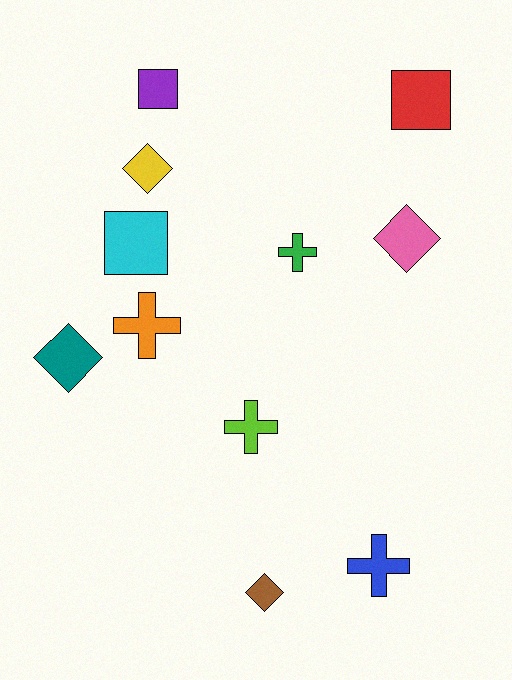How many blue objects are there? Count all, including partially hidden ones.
There is 1 blue object.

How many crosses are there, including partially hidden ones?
There are 4 crosses.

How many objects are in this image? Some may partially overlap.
There are 11 objects.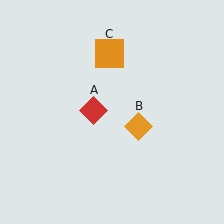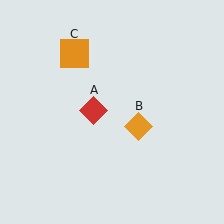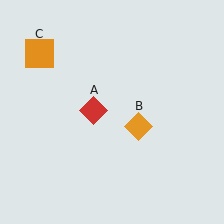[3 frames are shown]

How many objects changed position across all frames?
1 object changed position: orange square (object C).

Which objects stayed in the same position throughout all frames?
Red diamond (object A) and orange diamond (object B) remained stationary.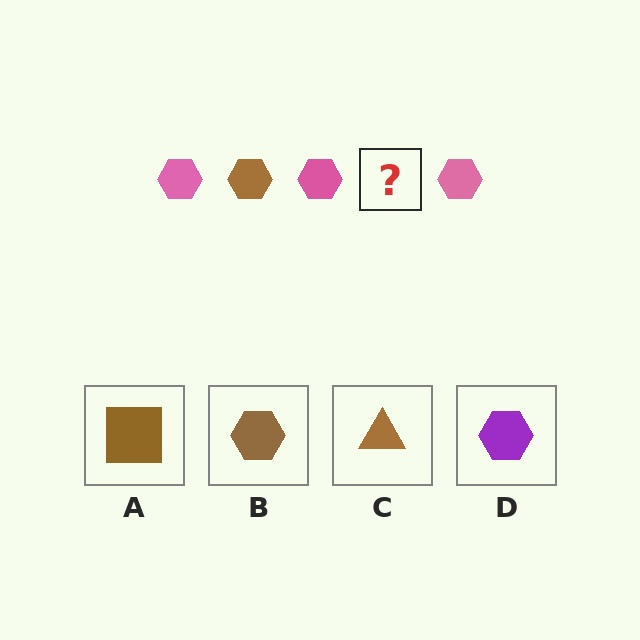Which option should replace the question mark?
Option B.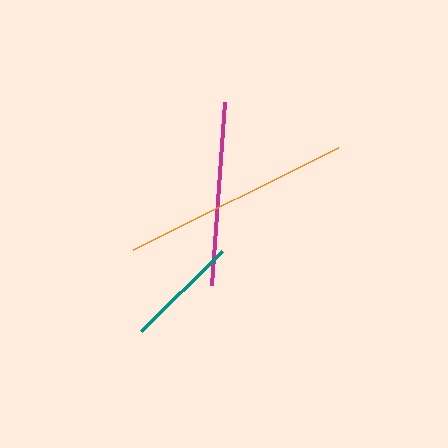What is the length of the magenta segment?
The magenta segment is approximately 183 pixels long.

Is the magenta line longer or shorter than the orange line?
The orange line is longer than the magenta line.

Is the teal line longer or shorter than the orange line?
The orange line is longer than the teal line.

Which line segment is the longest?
The orange line is the longest at approximately 229 pixels.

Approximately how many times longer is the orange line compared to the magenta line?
The orange line is approximately 1.3 times the length of the magenta line.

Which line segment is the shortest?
The teal line is the shortest at approximately 113 pixels.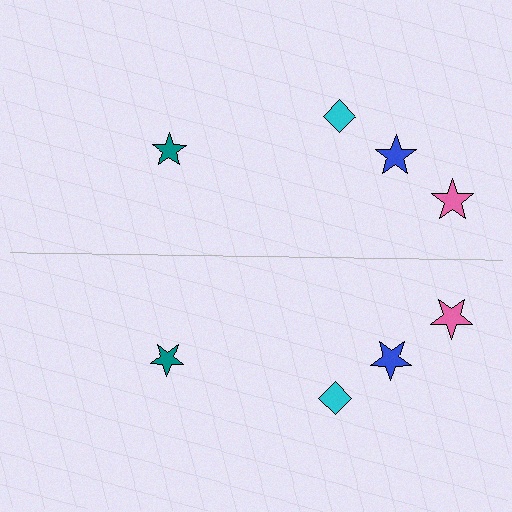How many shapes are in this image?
There are 8 shapes in this image.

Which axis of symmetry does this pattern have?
The pattern has a horizontal axis of symmetry running through the center of the image.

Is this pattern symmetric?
Yes, this pattern has bilateral (reflection) symmetry.